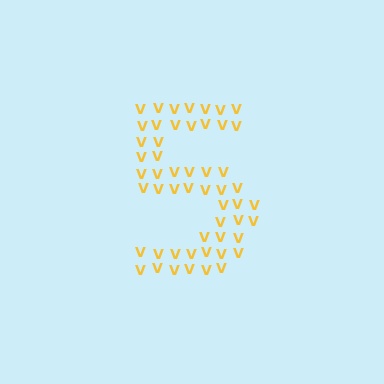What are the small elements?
The small elements are letter V's.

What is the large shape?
The large shape is the digit 5.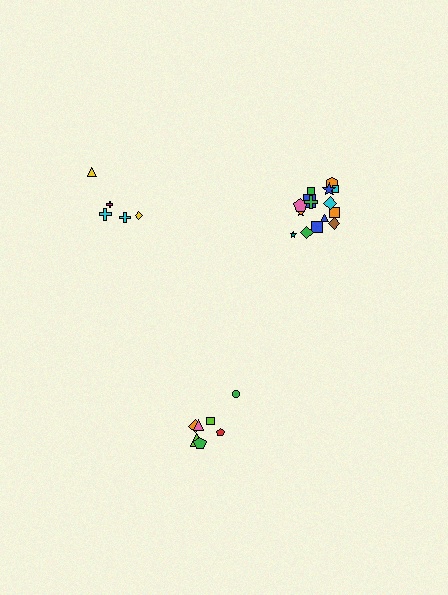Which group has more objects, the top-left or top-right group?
The top-right group.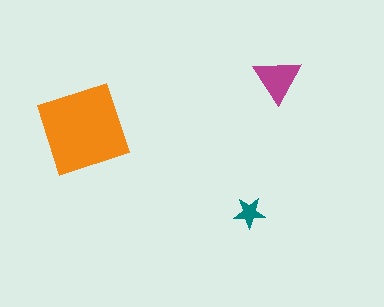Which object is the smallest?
The teal star.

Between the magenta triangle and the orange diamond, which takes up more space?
The orange diamond.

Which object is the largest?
The orange diamond.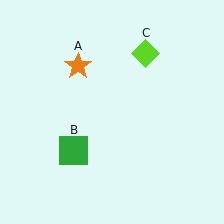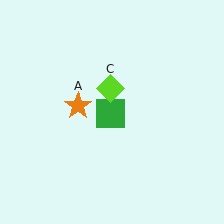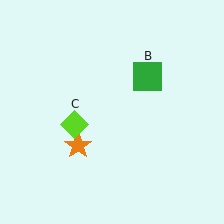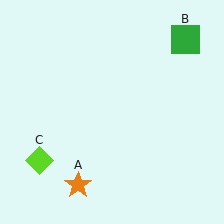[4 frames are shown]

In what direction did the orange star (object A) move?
The orange star (object A) moved down.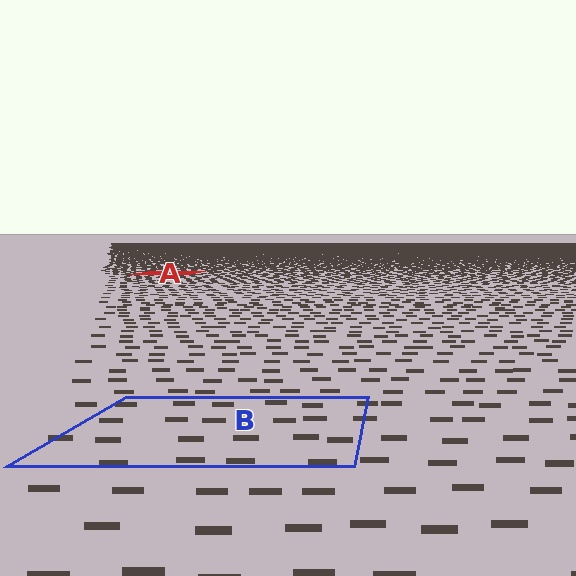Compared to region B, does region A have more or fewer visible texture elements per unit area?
Region A has more texture elements per unit area — they are packed more densely because it is farther away.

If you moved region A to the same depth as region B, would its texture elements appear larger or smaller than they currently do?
They would appear larger. At a closer depth, the same texture elements are projected at a bigger on-screen size.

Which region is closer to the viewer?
Region B is closer. The texture elements there are larger and more spread out.